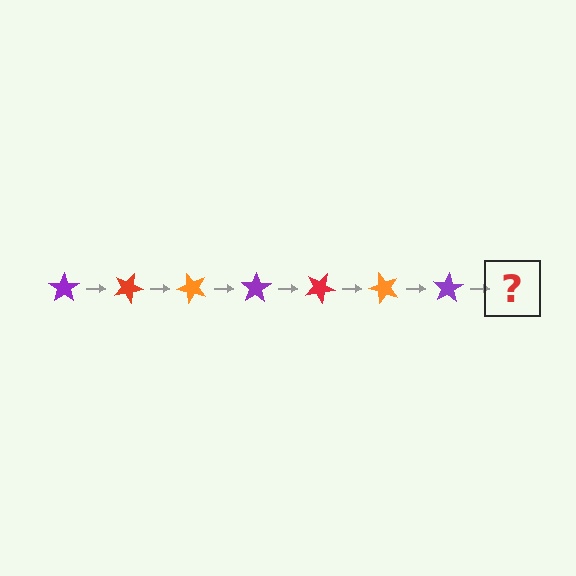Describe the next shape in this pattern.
It should be a red star, rotated 175 degrees from the start.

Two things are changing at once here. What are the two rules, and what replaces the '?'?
The two rules are that it rotates 25 degrees each step and the color cycles through purple, red, and orange. The '?' should be a red star, rotated 175 degrees from the start.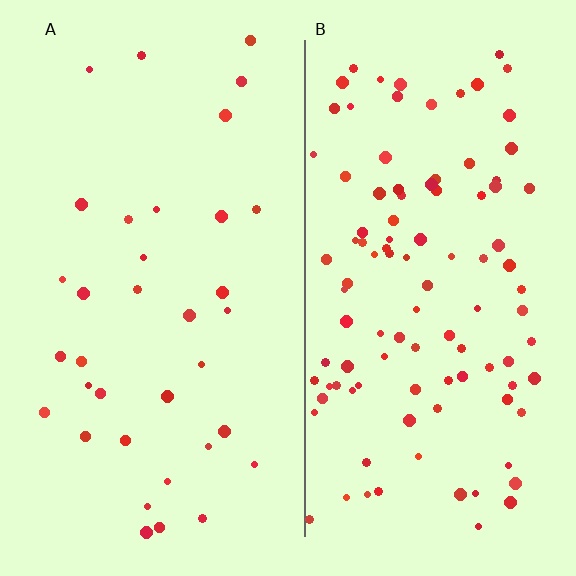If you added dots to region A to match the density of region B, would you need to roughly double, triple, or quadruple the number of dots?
Approximately triple.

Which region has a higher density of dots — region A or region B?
B (the right).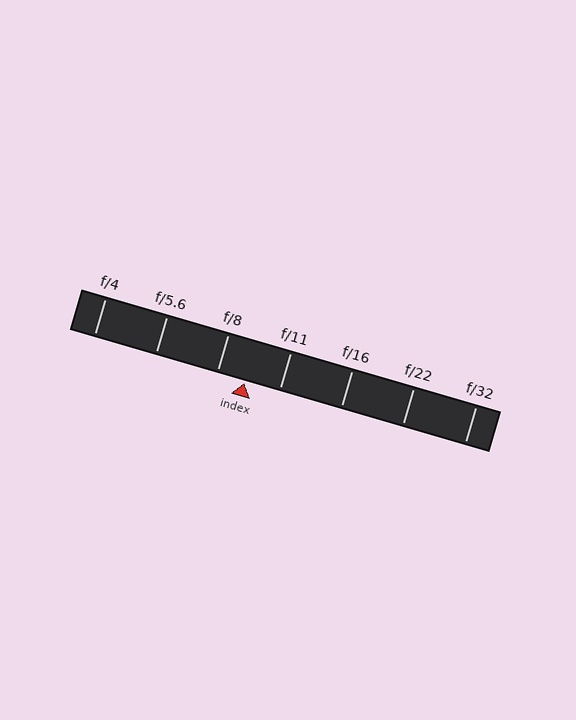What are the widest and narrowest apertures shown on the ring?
The widest aperture shown is f/4 and the narrowest is f/32.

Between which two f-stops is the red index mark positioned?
The index mark is between f/8 and f/11.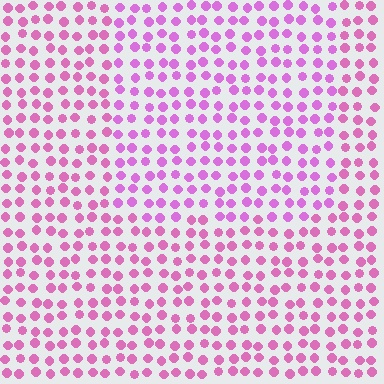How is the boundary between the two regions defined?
The boundary is defined purely by a slight shift in hue (about 21 degrees). Spacing, size, and orientation are identical on both sides.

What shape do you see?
I see a rectangle.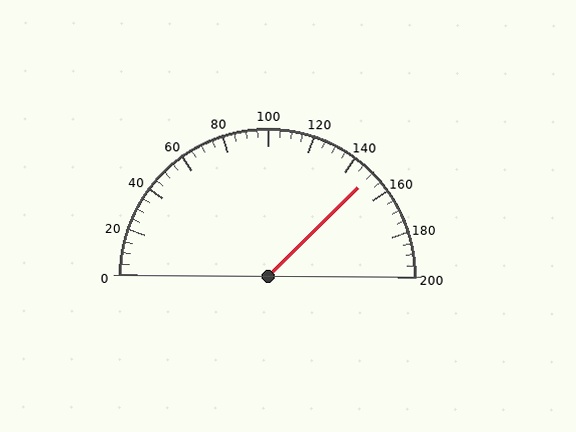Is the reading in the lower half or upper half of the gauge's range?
The reading is in the upper half of the range (0 to 200).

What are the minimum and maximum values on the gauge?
The gauge ranges from 0 to 200.